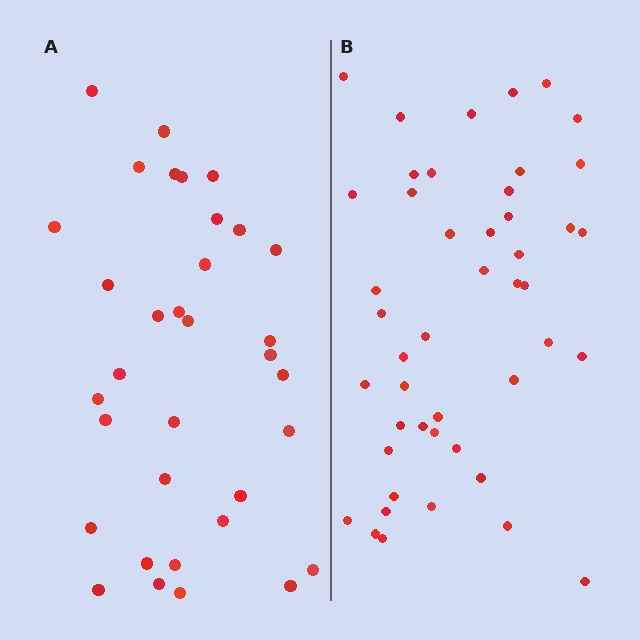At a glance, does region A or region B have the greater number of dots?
Region B (the right region) has more dots.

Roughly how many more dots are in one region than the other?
Region B has roughly 12 or so more dots than region A.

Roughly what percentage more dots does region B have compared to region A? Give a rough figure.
About 35% more.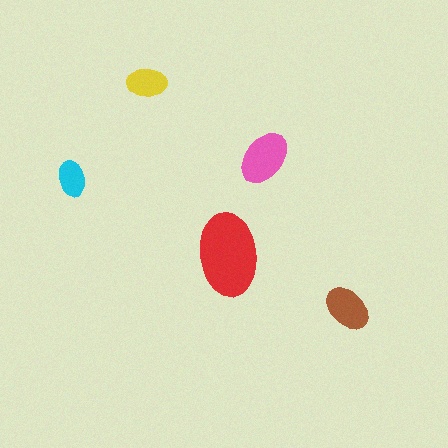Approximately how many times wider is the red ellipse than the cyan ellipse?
About 2.5 times wider.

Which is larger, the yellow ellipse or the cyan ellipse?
The yellow one.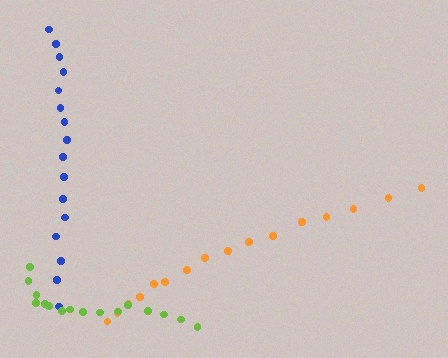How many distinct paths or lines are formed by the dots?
There are 3 distinct paths.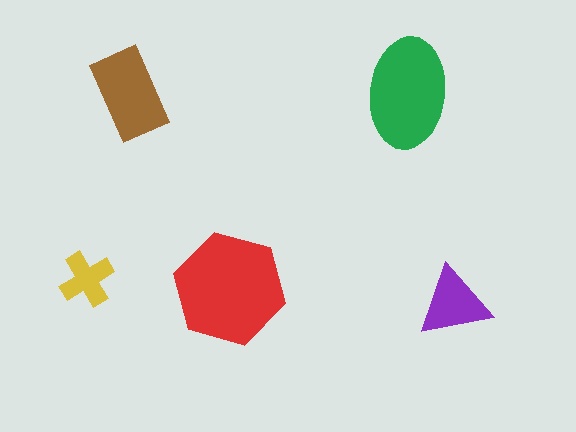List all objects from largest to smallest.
The red hexagon, the green ellipse, the brown rectangle, the purple triangle, the yellow cross.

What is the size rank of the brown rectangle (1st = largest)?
3rd.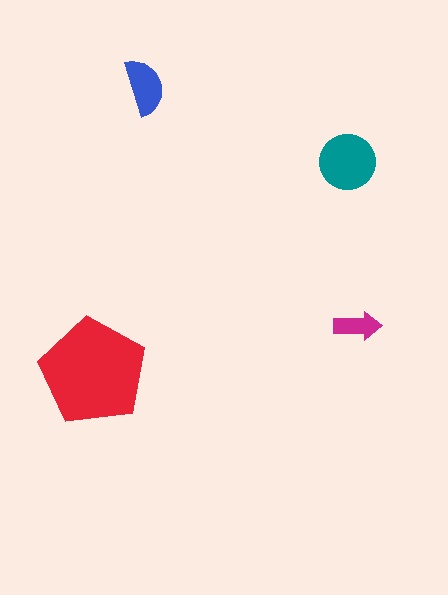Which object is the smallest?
The magenta arrow.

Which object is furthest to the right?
The magenta arrow is rightmost.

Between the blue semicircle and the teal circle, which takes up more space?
The teal circle.